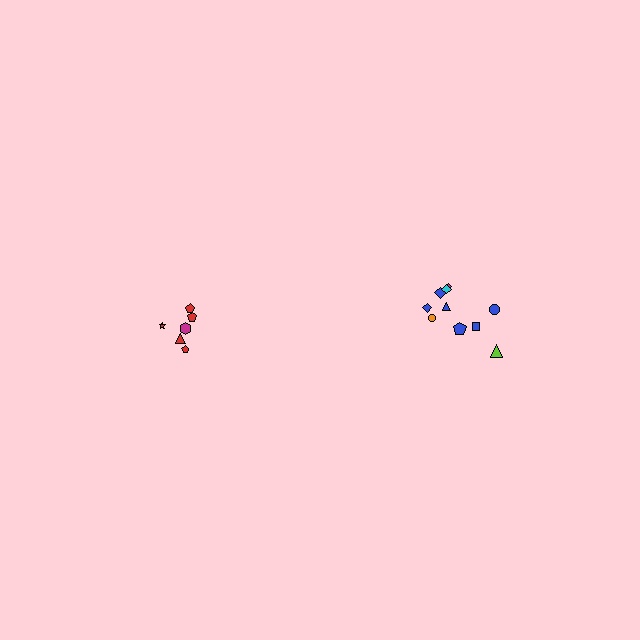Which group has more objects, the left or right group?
The right group.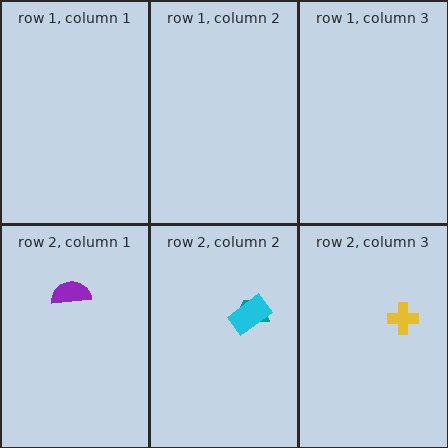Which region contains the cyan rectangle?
The row 2, column 2 region.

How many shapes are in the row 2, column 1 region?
1.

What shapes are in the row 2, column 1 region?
The purple semicircle.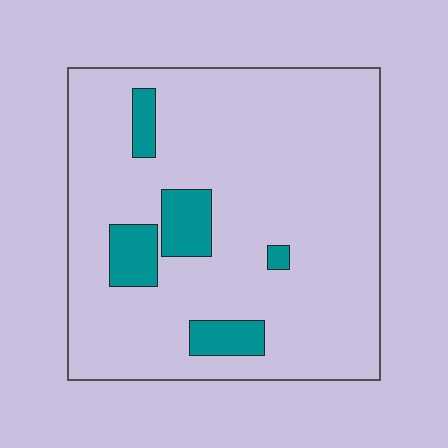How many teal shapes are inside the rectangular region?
5.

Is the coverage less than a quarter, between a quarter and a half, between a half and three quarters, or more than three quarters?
Less than a quarter.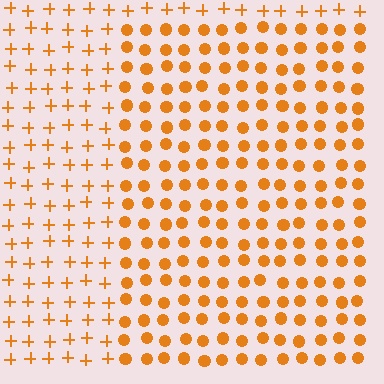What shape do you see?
I see a rectangle.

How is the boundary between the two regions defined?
The boundary is defined by a change in element shape: circles inside vs. plus signs outside. All elements share the same color and spacing.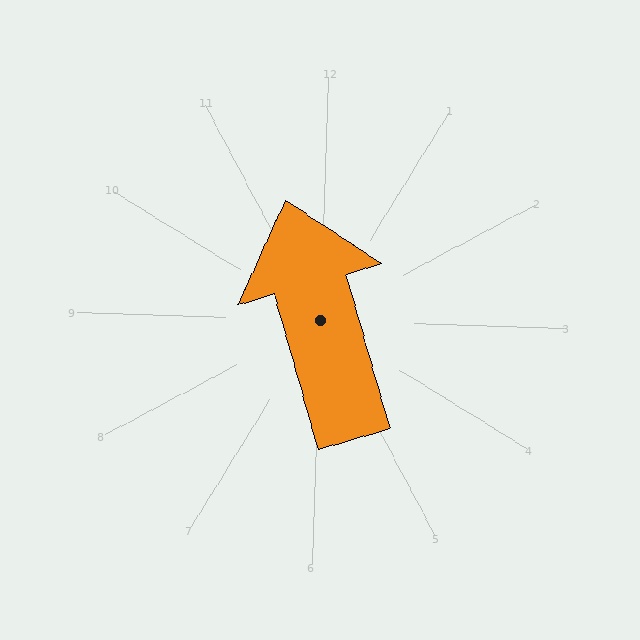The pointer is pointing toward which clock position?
Roughly 11 o'clock.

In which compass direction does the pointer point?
North.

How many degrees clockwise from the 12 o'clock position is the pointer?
Approximately 342 degrees.